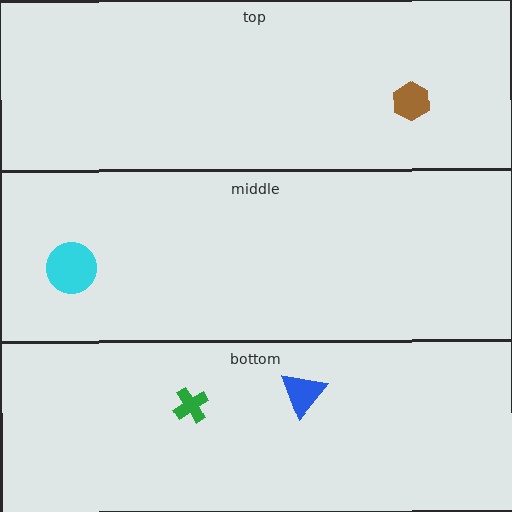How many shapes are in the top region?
1.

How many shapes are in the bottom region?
2.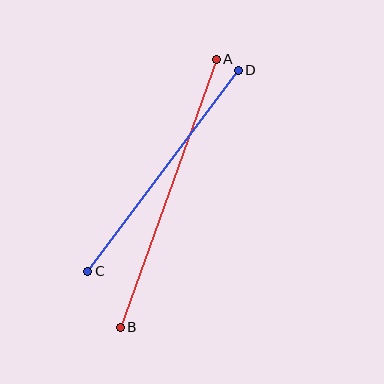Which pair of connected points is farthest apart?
Points A and B are farthest apart.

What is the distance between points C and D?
The distance is approximately 251 pixels.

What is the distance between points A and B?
The distance is approximately 285 pixels.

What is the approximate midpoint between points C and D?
The midpoint is at approximately (163, 171) pixels.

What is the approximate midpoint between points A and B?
The midpoint is at approximately (168, 193) pixels.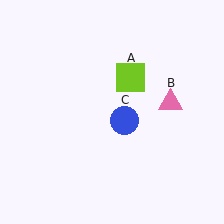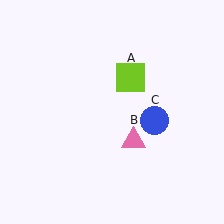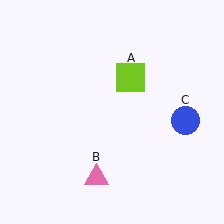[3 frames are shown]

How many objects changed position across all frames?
2 objects changed position: pink triangle (object B), blue circle (object C).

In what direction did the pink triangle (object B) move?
The pink triangle (object B) moved down and to the left.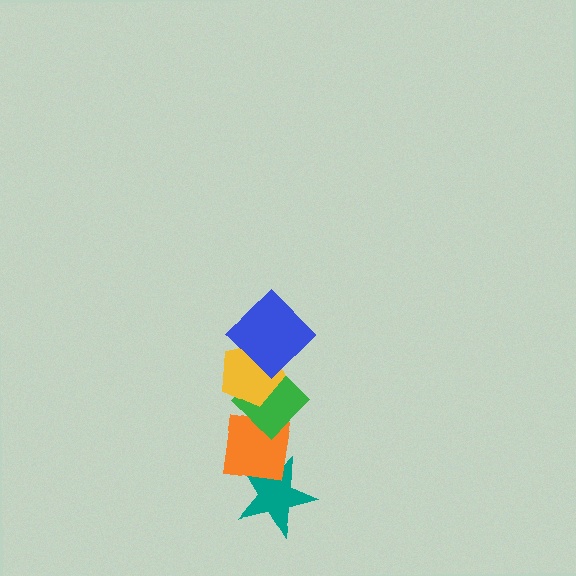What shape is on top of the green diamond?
The yellow pentagon is on top of the green diamond.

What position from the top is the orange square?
The orange square is 4th from the top.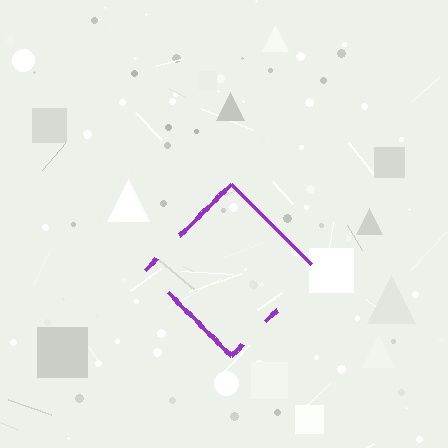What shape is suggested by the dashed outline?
The dashed outline suggests a diamond.